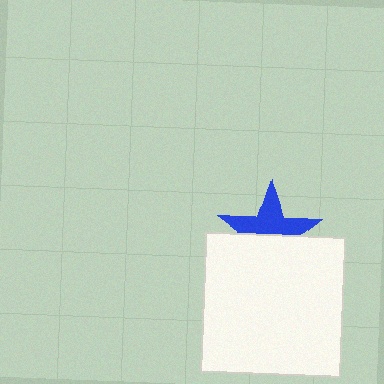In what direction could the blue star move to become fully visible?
The blue star could move up. That would shift it out from behind the white square entirely.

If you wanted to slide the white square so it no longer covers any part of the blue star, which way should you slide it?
Slide it down — that is the most direct way to separate the two shapes.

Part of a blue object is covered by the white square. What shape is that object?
It is a star.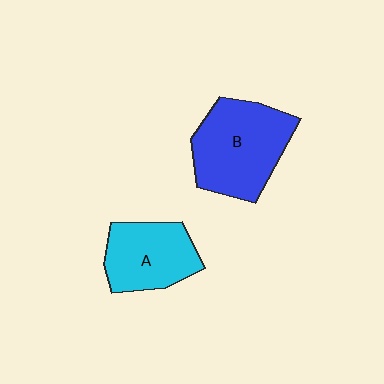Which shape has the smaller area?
Shape A (cyan).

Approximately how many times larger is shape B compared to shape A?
Approximately 1.4 times.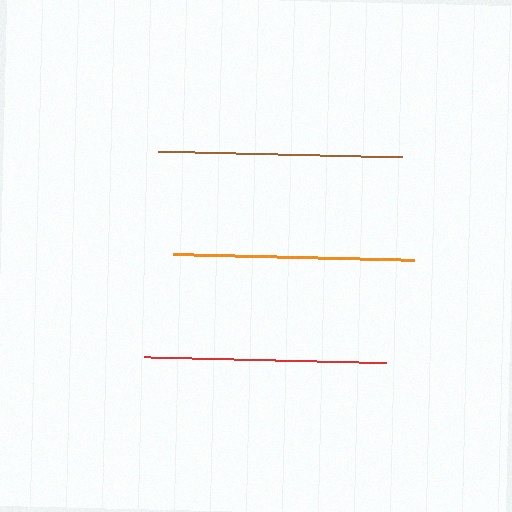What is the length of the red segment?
The red segment is approximately 243 pixels long.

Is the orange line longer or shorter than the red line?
The red line is longer than the orange line.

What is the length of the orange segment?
The orange segment is approximately 241 pixels long.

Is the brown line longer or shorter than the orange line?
The brown line is longer than the orange line.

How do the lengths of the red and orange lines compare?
The red and orange lines are approximately the same length.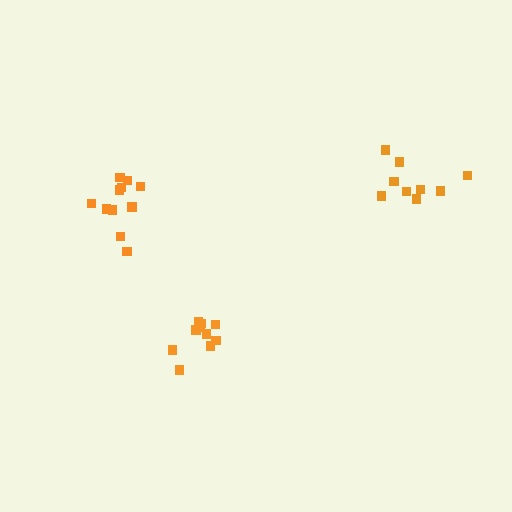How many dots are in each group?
Group 1: 11 dots, Group 2: 10 dots, Group 3: 9 dots (30 total).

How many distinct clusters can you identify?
There are 3 distinct clusters.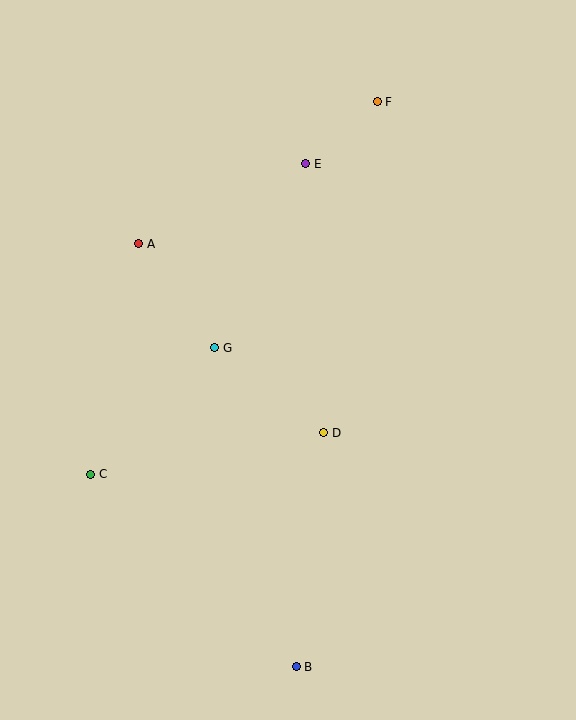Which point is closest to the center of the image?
Point G at (215, 348) is closest to the center.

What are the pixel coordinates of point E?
Point E is at (306, 164).